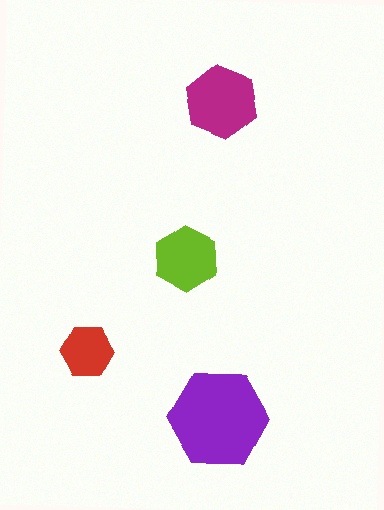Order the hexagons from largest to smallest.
the purple one, the magenta one, the lime one, the red one.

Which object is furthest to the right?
The purple hexagon is rightmost.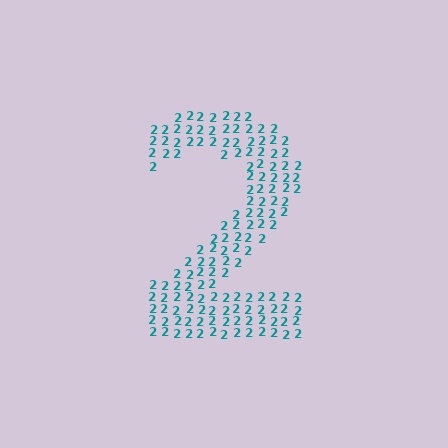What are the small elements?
The small elements are digit 2's.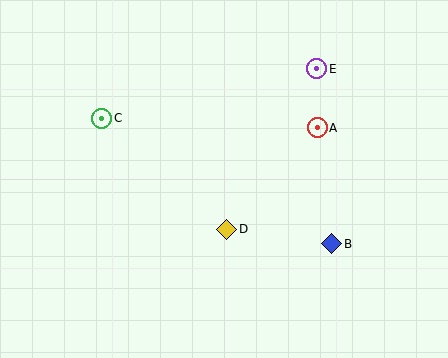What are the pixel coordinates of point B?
Point B is at (332, 244).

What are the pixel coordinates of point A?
Point A is at (317, 128).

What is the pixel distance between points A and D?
The distance between A and D is 136 pixels.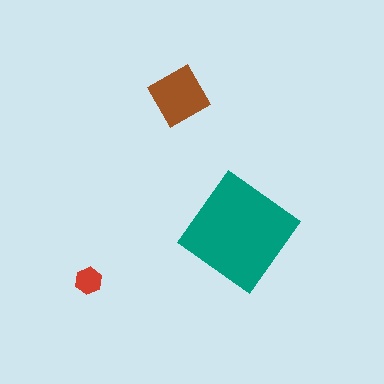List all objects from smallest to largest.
The red hexagon, the brown square, the teal diamond.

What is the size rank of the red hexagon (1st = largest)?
3rd.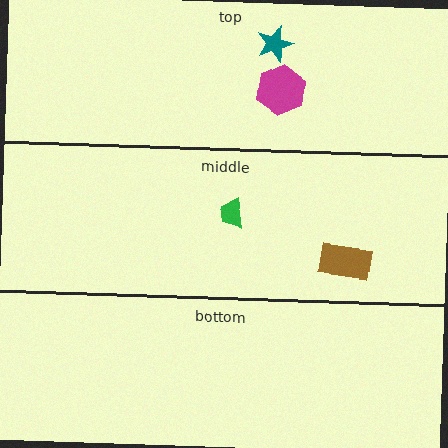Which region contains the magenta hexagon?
The top region.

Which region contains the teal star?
The top region.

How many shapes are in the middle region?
2.